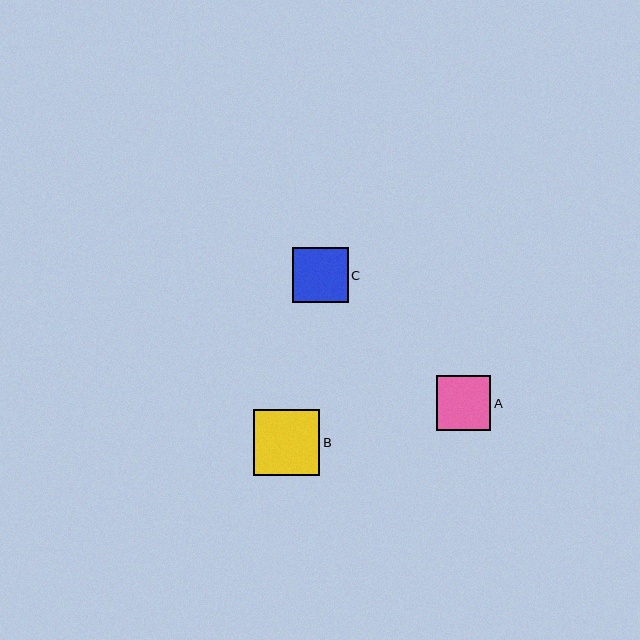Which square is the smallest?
Square A is the smallest with a size of approximately 55 pixels.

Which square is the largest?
Square B is the largest with a size of approximately 66 pixels.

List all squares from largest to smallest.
From largest to smallest: B, C, A.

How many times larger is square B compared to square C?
Square B is approximately 1.2 times the size of square C.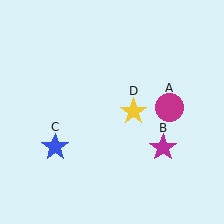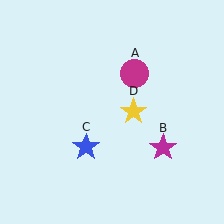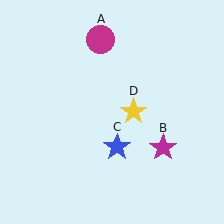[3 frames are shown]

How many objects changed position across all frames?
2 objects changed position: magenta circle (object A), blue star (object C).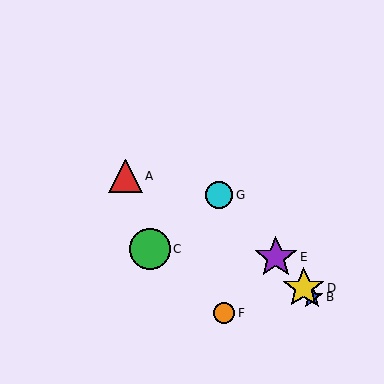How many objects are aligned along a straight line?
4 objects (B, D, E, G) are aligned along a straight line.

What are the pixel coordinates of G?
Object G is at (219, 195).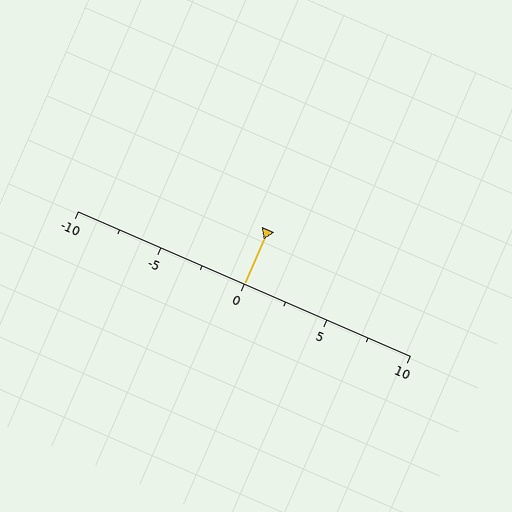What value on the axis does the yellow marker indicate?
The marker indicates approximately 0.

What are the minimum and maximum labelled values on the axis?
The axis runs from -10 to 10.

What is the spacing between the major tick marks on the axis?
The major ticks are spaced 5 apart.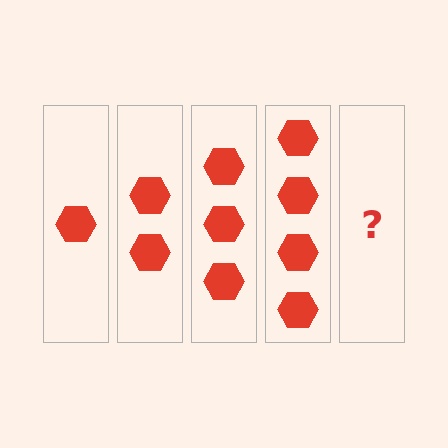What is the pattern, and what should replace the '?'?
The pattern is that each step adds one more hexagon. The '?' should be 5 hexagons.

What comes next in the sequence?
The next element should be 5 hexagons.